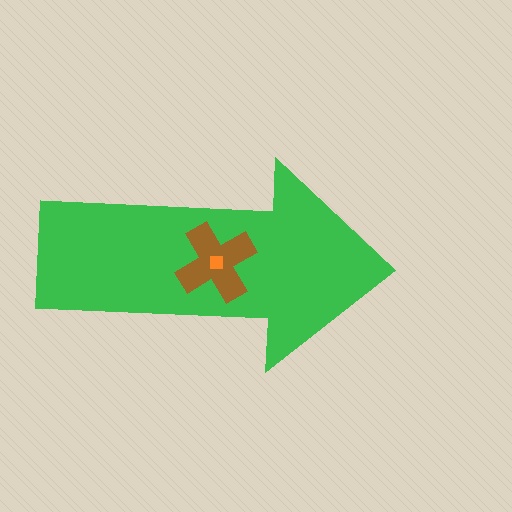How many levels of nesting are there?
3.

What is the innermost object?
The orange square.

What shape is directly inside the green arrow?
The brown cross.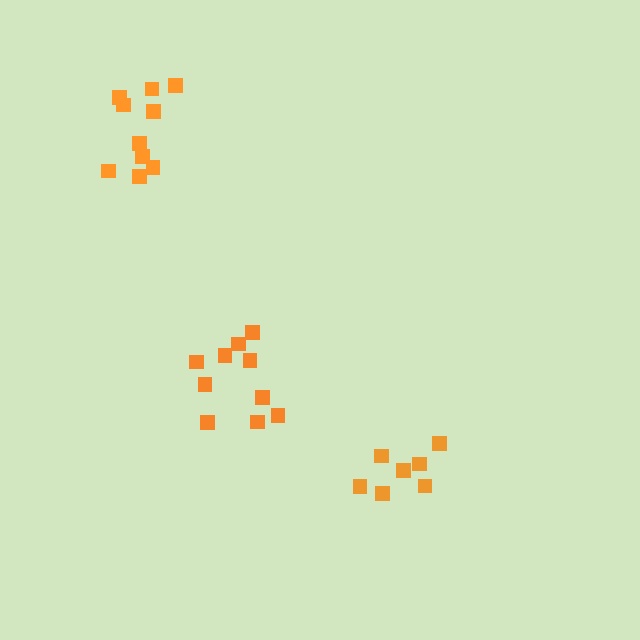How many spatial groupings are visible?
There are 3 spatial groupings.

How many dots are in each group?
Group 1: 10 dots, Group 2: 7 dots, Group 3: 10 dots (27 total).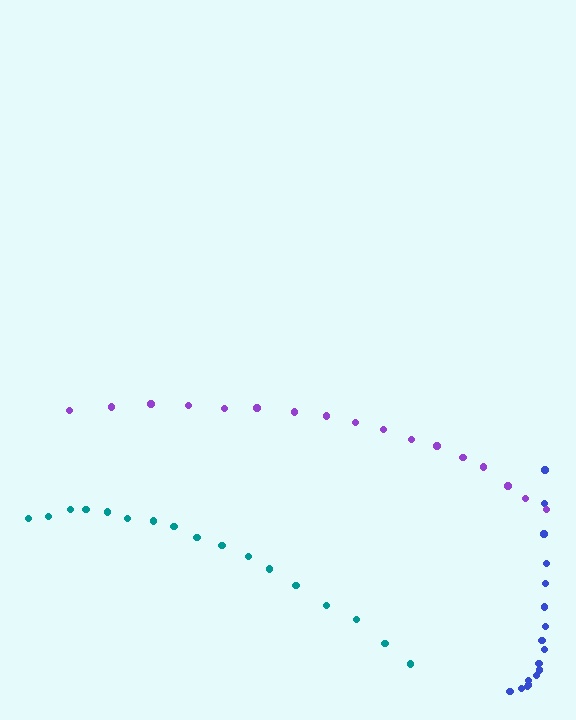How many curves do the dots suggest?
There are 3 distinct paths.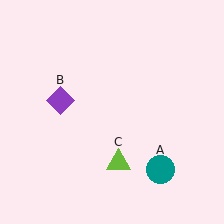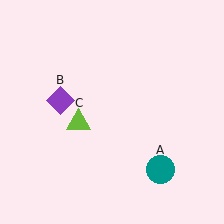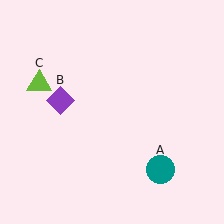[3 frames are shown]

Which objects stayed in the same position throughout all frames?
Teal circle (object A) and purple diamond (object B) remained stationary.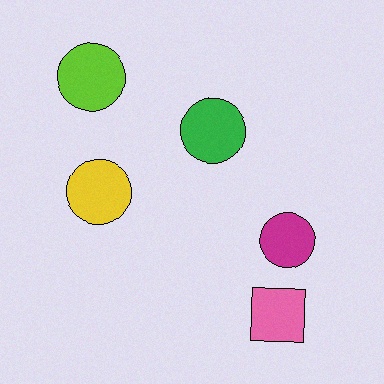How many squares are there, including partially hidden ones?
There is 1 square.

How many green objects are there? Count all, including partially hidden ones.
There is 1 green object.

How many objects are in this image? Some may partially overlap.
There are 5 objects.